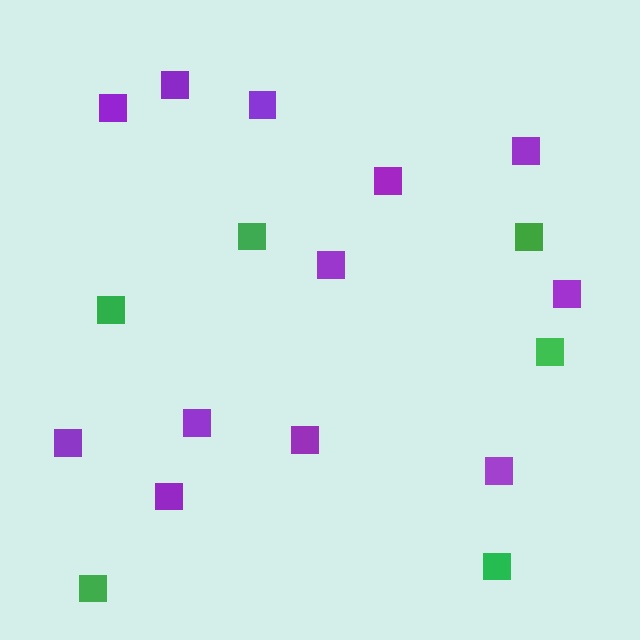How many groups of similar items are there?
There are 2 groups: one group of purple squares (12) and one group of green squares (6).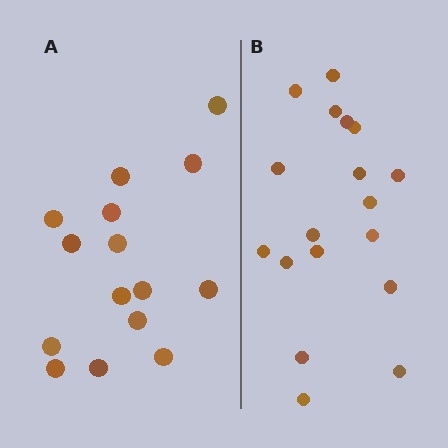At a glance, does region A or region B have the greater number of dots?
Region B (the right region) has more dots.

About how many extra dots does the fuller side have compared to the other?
Region B has just a few more — roughly 2 or 3 more dots than region A.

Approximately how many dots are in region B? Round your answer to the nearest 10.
About 20 dots. (The exact count is 18, which rounds to 20.)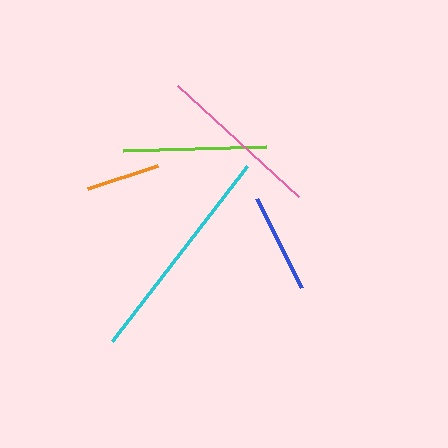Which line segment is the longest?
The cyan line is the longest at approximately 221 pixels.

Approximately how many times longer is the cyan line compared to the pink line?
The cyan line is approximately 1.3 times the length of the pink line.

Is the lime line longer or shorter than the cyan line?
The cyan line is longer than the lime line.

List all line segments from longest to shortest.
From longest to shortest: cyan, pink, lime, blue, orange.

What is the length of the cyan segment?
The cyan segment is approximately 221 pixels long.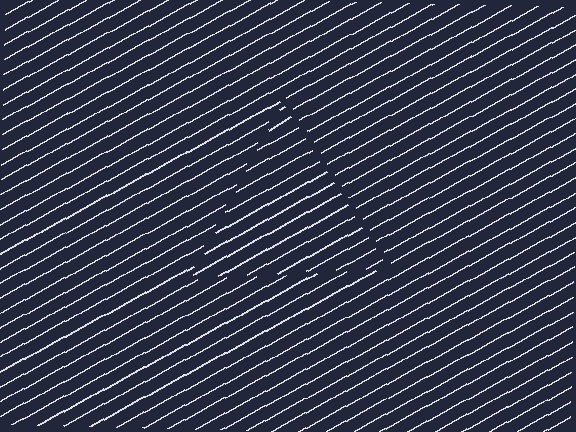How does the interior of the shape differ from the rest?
The interior of the shape contains the same grating, shifted by half a period — the contour is defined by the phase discontinuity where line-ends from the inner and outer gratings abut.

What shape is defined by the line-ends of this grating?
An illusory triangle. The interior of the shape contains the same grating, shifted by half a period — the contour is defined by the phase discontinuity where line-ends from the inner and outer gratings abut.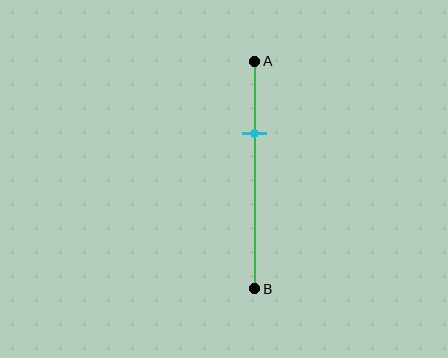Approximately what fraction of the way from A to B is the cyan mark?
The cyan mark is approximately 30% of the way from A to B.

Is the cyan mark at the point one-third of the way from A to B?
Yes, the mark is approximately at the one-third point.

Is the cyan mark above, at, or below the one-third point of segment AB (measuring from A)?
The cyan mark is approximately at the one-third point of segment AB.